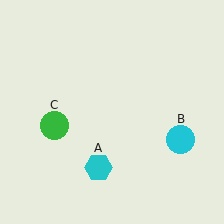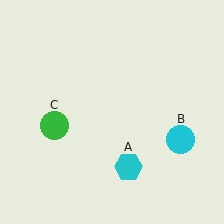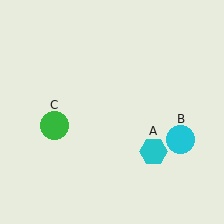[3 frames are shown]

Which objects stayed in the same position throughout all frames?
Cyan circle (object B) and green circle (object C) remained stationary.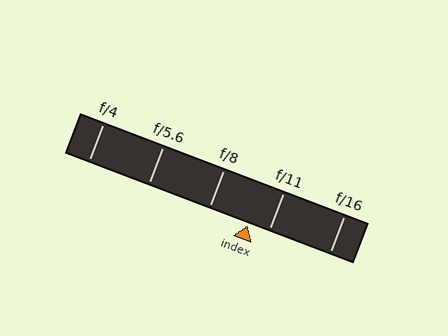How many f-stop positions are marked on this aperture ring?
There are 5 f-stop positions marked.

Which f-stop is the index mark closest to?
The index mark is closest to f/11.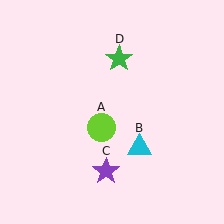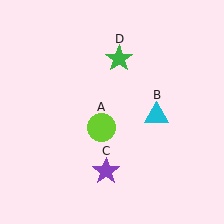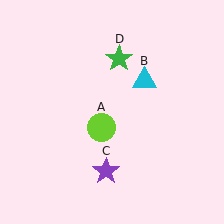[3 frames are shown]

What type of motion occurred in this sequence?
The cyan triangle (object B) rotated counterclockwise around the center of the scene.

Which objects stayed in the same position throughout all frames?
Lime circle (object A) and purple star (object C) and green star (object D) remained stationary.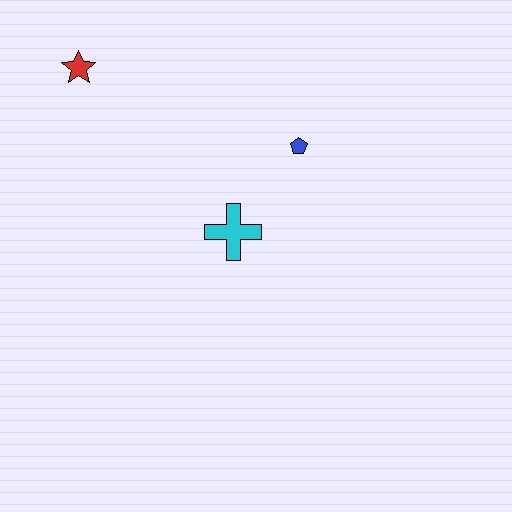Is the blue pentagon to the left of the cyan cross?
No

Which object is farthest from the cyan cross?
The red star is farthest from the cyan cross.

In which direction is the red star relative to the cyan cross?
The red star is above the cyan cross.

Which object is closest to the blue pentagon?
The cyan cross is closest to the blue pentagon.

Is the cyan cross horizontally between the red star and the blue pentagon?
Yes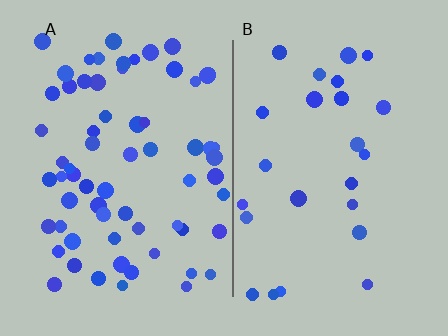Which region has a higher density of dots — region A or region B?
A (the left).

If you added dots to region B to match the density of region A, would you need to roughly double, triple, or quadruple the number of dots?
Approximately triple.